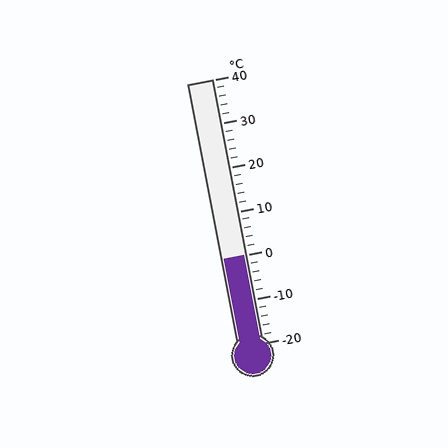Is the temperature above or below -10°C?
The temperature is above -10°C.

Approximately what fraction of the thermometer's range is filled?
The thermometer is filled to approximately 35% of its range.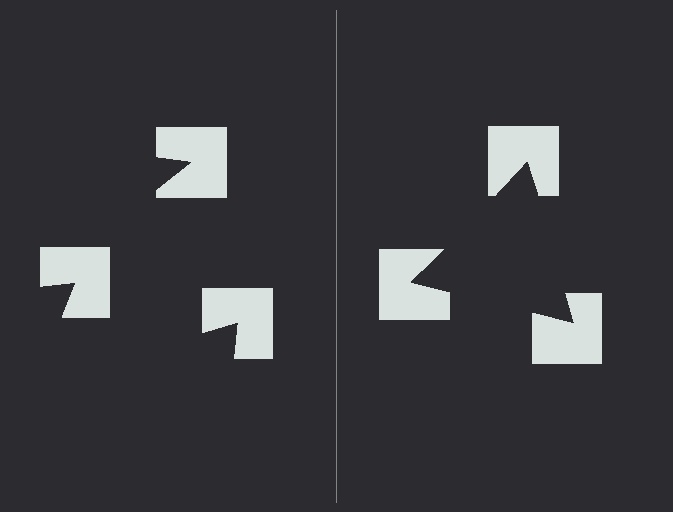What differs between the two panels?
The notched squares are positioned identically on both sides; only the wedge orientations differ. On the right they align to a triangle; on the left they are misaligned.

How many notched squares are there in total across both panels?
6 — 3 on each side.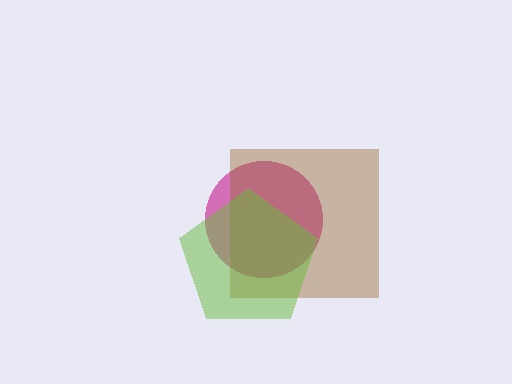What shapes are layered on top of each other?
The layered shapes are: a magenta circle, a brown square, a lime pentagon.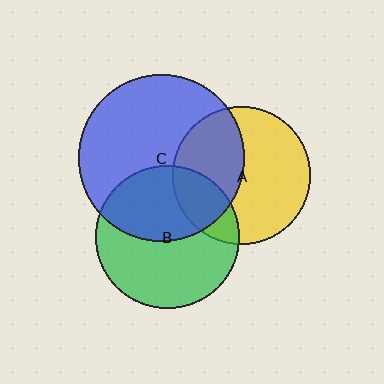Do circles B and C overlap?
Yes.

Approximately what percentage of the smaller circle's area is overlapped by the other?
Approximately 45%.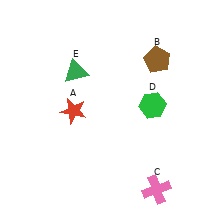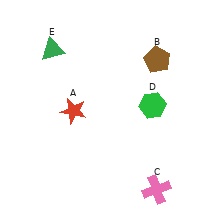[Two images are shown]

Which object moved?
The green triangle (E) moved left.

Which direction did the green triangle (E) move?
The green triangle (E) moved left.